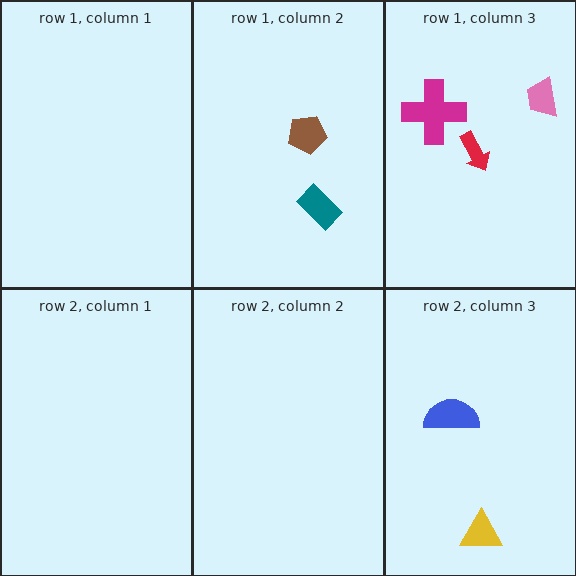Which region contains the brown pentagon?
The row 1, column 2 region.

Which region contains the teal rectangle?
The row 1, column 2 region.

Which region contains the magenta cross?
The row 1, column 3 region.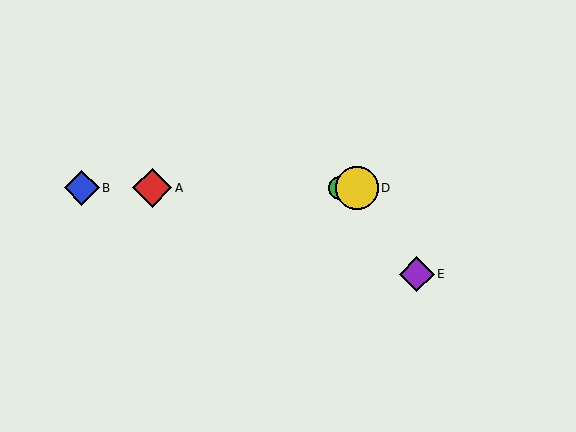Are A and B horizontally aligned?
Yes, both are at y≈188.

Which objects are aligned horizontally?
Objects A, B, C, D are aligned horizontally.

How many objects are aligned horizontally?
4 objects (A, B, C, D) are aligned horizontally.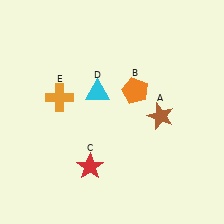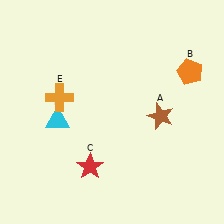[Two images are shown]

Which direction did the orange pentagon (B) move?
The orange pentagon (B) moved right.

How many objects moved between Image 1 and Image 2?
2 objects moved between the two images.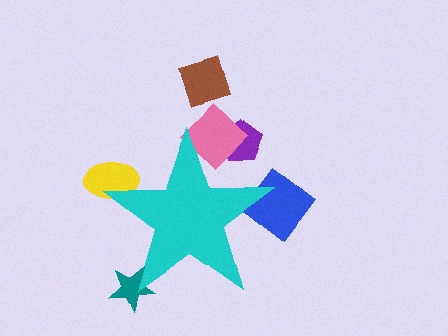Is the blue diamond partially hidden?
Yes, the blue diamond is partially hidden behind the cyan star.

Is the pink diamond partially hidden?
Yes, the pink diamond is partially hidden behind the cyan star.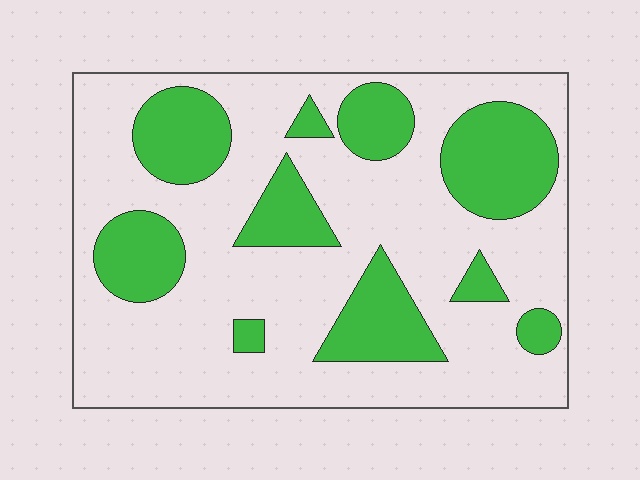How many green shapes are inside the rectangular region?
10.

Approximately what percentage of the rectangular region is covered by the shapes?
Approximately 30%.